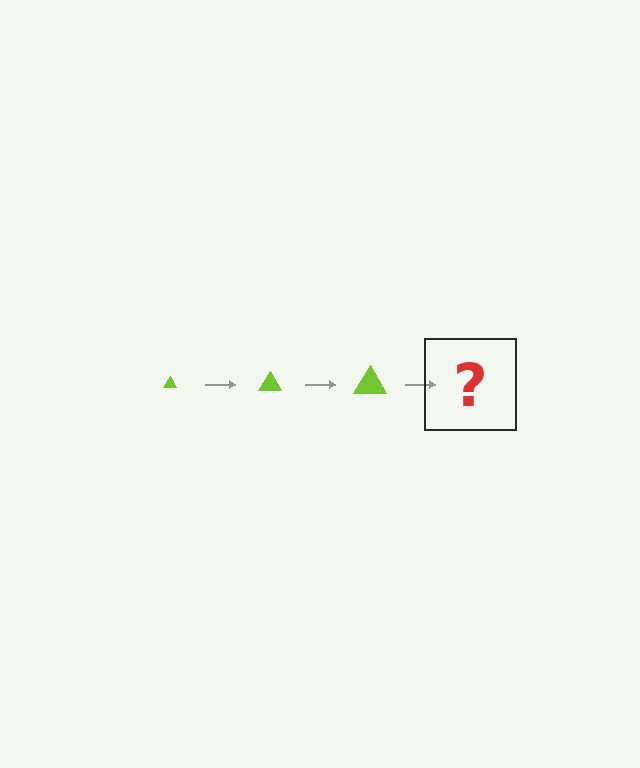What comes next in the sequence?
The next element should be a lime triangle, larger than the previous one.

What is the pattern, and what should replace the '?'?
The pattern is that the triangle gets progressively larger each step. The '?' should be a lime triangle, larger than the previous one.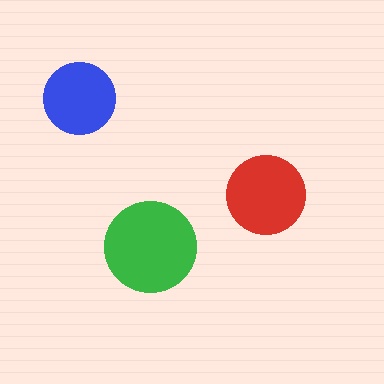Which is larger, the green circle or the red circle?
The green one.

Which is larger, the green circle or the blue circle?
The green one.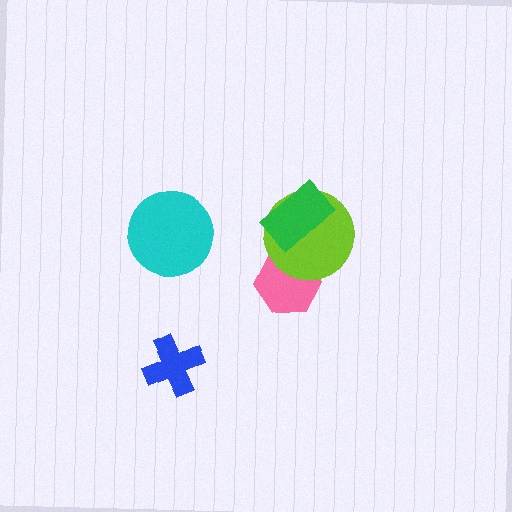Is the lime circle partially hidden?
Yes, it is partially covered by another shape.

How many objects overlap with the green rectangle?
1 object overlaps with the green rectangle.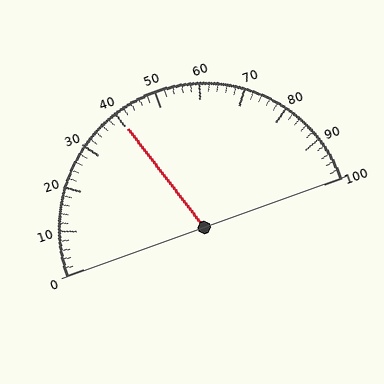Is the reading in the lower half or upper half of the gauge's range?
The reading is in the lower half of the range (0 to 100).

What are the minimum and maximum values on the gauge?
The gauge ranges from 0 to 100.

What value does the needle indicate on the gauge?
The needle indicates approximately 40.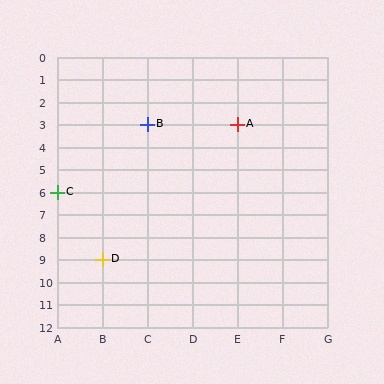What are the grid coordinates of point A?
Point A is at grid coordinates (E, 3).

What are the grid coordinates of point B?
Point B is at grid coordinates (C, 3).